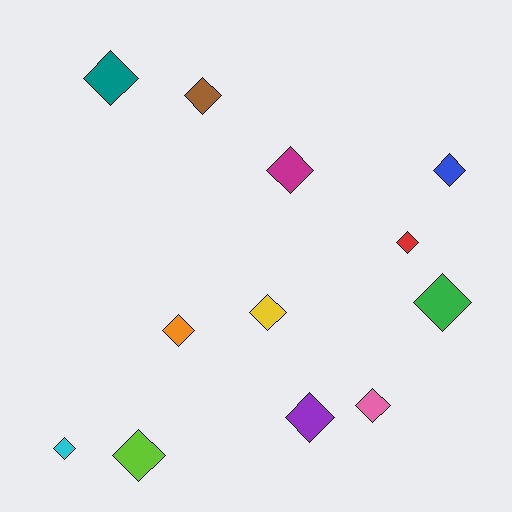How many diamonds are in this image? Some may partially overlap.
There are 12 diamonds.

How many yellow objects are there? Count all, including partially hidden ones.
There is 1 yellow object.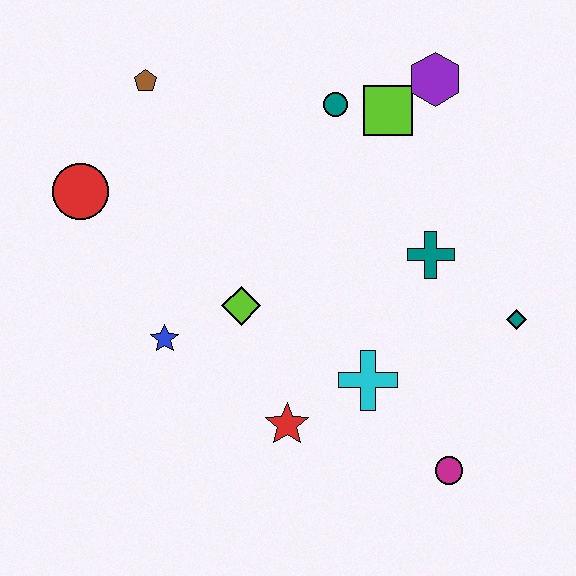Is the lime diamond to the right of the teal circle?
No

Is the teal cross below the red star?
No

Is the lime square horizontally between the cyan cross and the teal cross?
Yes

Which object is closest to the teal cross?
The teal diamond is closest to the teal cross.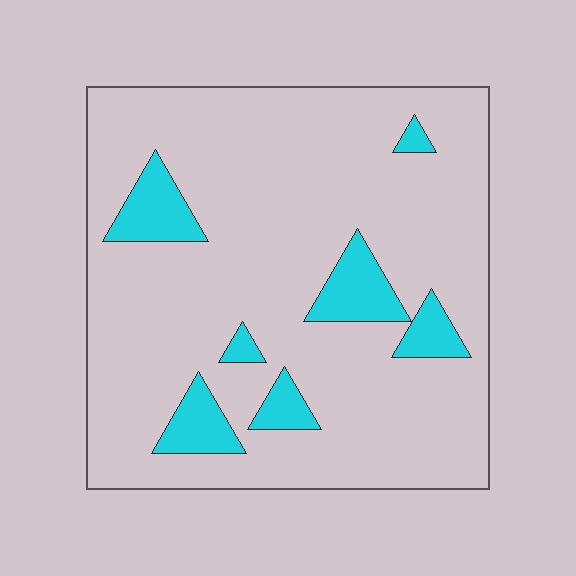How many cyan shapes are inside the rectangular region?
7.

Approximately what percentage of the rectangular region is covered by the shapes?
Approximately 15%.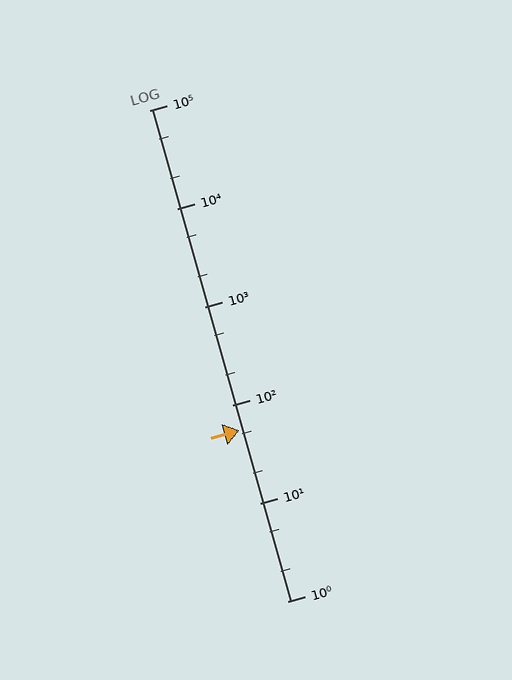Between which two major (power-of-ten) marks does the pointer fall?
The pointer is between 10 and 100.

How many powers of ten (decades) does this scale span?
The scale spans 5 decades, from 1 to 100000.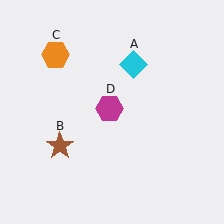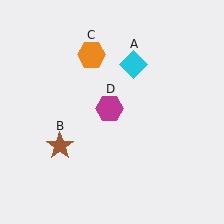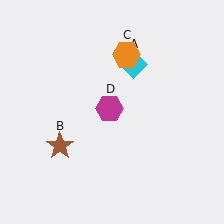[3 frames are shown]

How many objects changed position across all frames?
1 object changed position: orange hexagon (object C).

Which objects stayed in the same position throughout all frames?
Cyan diamond (object A) and brown star (object B) and magenta hexagon (object D) remained stationary.